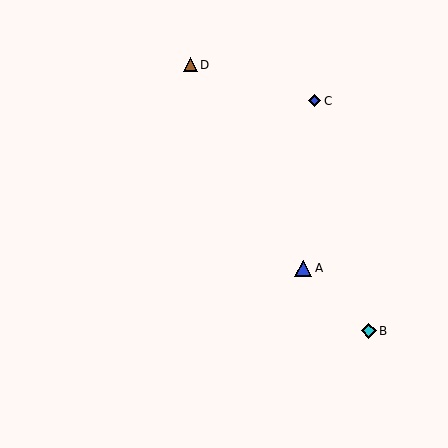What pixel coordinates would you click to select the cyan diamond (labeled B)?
Click at (369, 331) to select the cyan diamond B.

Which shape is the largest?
The blue triangle (labeled A) is the largest.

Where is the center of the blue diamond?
The center of the blue diamond is at (315, 101).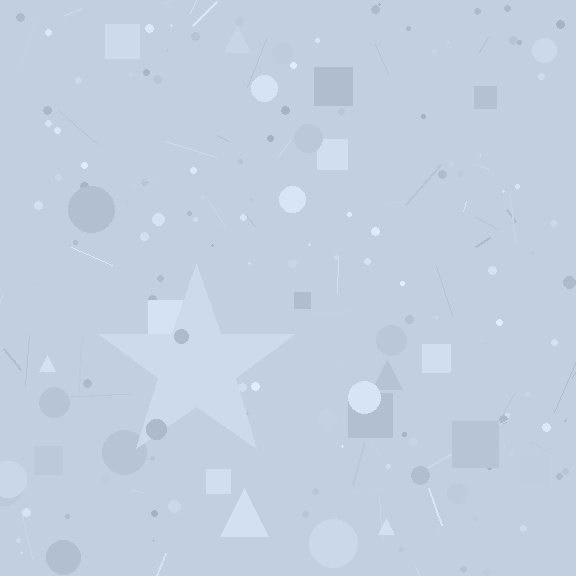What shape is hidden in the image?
A star is hidden in the image.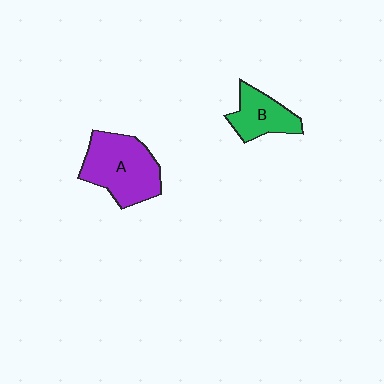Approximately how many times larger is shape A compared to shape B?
Approximately 1.7 times.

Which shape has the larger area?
Shape A (purple).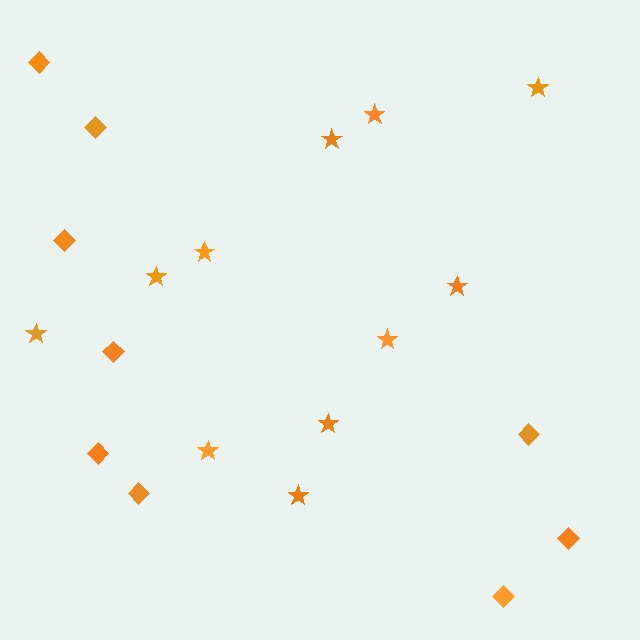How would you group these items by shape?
There are 2 groups: one group of stars (11) and one group of diamonds (9).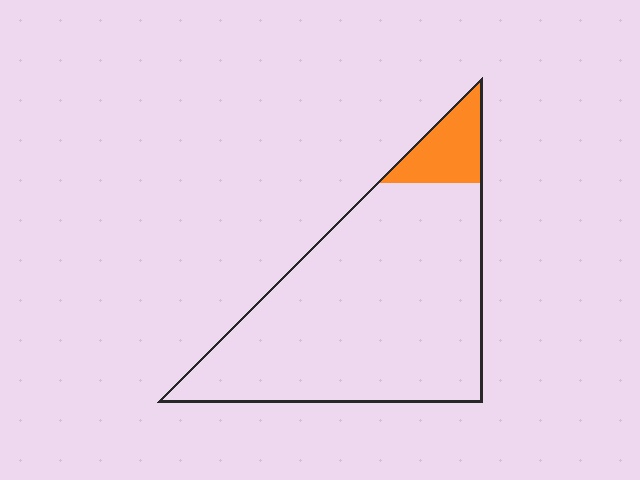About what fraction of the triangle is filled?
About one tenth (1/10).